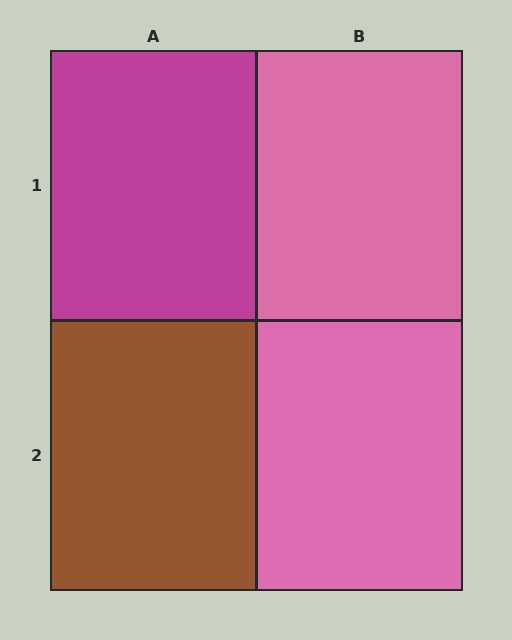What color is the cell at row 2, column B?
Pink.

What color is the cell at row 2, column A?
Brown.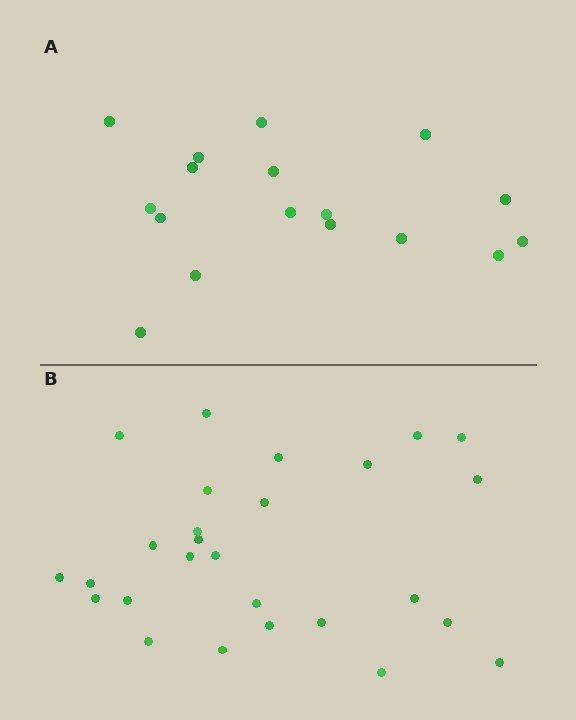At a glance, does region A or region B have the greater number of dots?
Region B (the bottom region) has more dots.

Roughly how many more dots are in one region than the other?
Region B has roughly 10 or so more dots than region A.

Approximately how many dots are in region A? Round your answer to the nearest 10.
About 20 dots. (The exact count is 17, which rounds to 20.)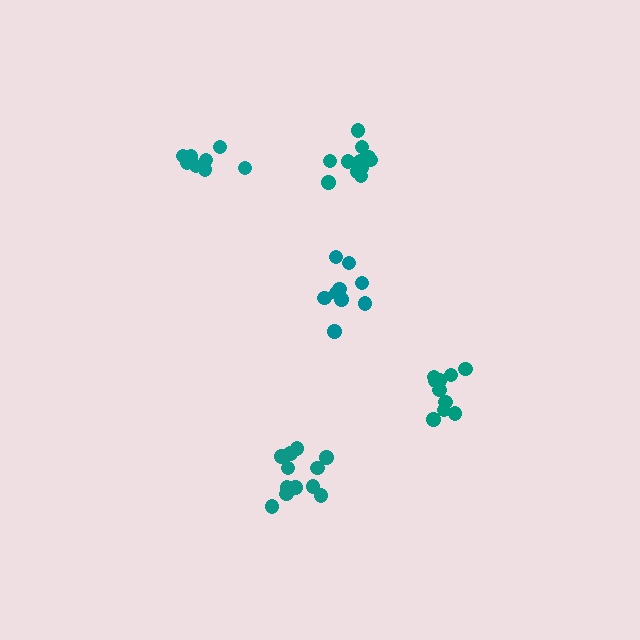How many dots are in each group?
Group 1: 8 dots, Group 2: 10 dots, Group 3: 12 dots, Group 4: 11 dots, Group 5: 9 dots (50 total).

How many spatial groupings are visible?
There are 5 spatial groupings.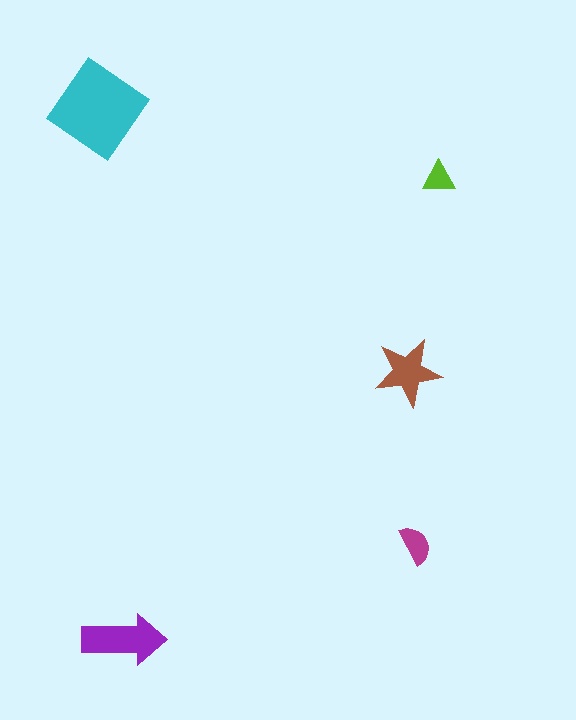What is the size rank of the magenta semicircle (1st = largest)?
4th.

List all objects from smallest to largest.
The lime triangle, the magenta semicircle, the brown star, the purple arrow, the cyan diamond.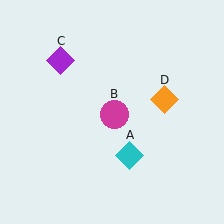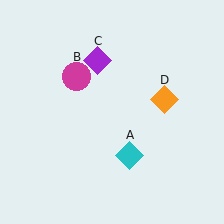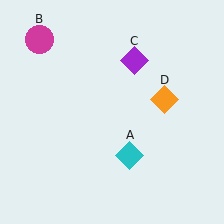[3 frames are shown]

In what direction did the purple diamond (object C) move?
The purple diamond (object C) moved right.